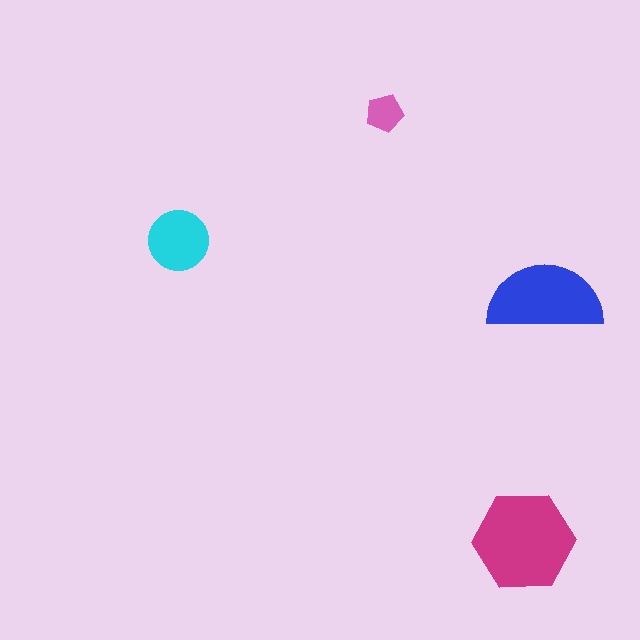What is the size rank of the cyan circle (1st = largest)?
3rd.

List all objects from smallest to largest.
The pink pentagon, the cyan circle, the blue semicircle, the magenta hexagon.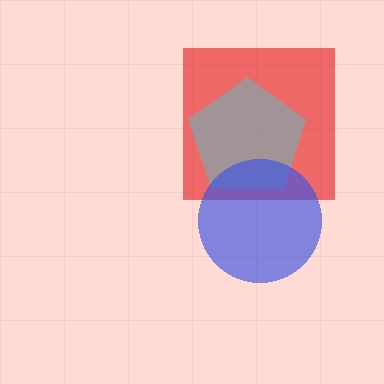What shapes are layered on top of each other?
The layered shapes are: a red square, a cyan pentagon, a blue circle.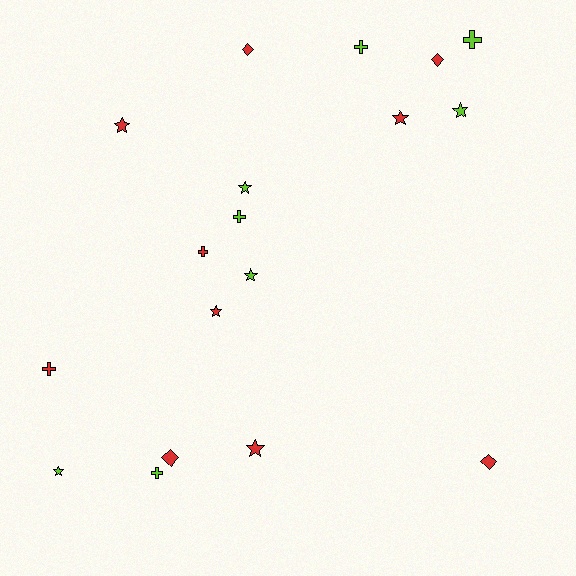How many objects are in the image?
There are 18 objects.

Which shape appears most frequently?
Star, with 8 objects.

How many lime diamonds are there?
There are no lime diamonds.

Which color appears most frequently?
Red, with 10 objects.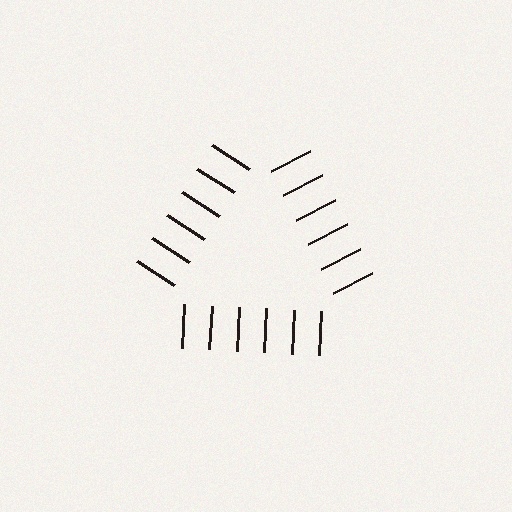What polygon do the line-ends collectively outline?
An illusory triangle — the line segments terminate on its edges but no continuous stroke is drawn.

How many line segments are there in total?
18 — 6 along each of the 3 edges.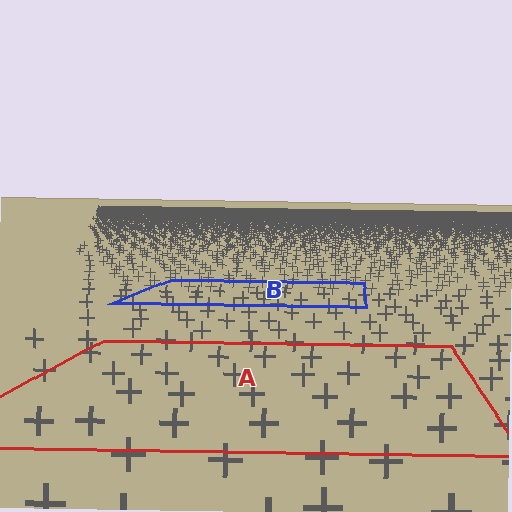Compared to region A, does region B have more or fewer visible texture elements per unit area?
Region B has more texture elements per unit area — they are packed more densely because it is farther away.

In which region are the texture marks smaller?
The texture marks are smaller in region B, because it is farther away.